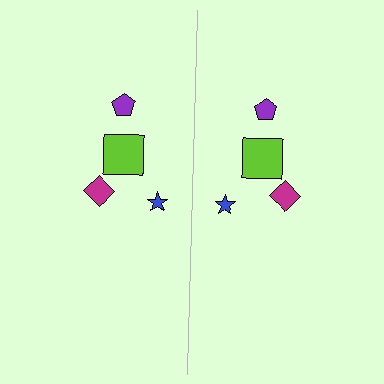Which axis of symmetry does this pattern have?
The pattern has a vertical axis of symmetry running through the center of the image.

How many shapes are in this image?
There are 8 shapes in this image.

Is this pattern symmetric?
Yes, this pattern has bilateral (reflection) symmetry.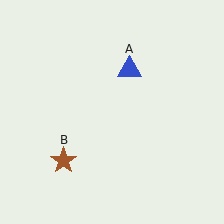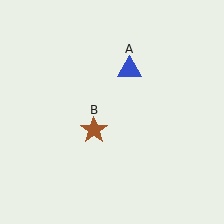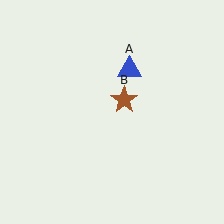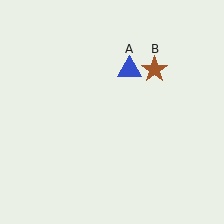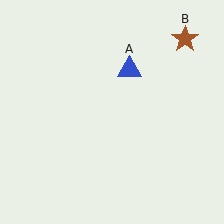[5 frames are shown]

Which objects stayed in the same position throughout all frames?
Blue triangle (object A) remained stationary.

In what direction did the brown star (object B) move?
The brown star (object B) moved up and to the right.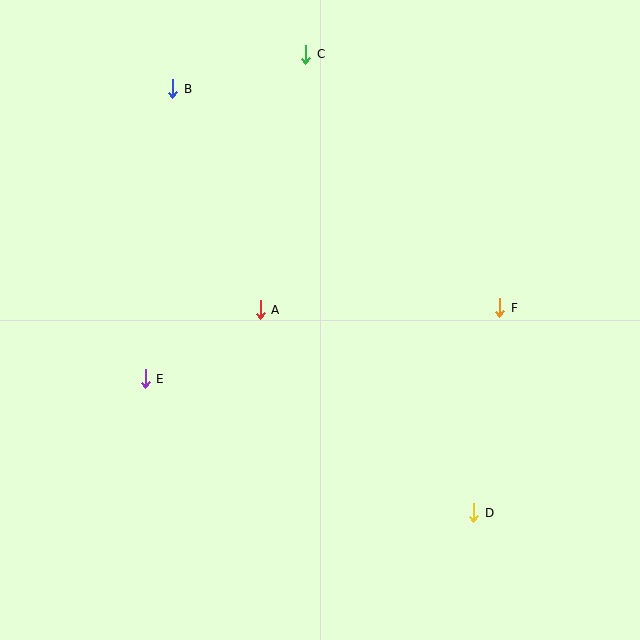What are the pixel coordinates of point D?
Point D is at (474, 513).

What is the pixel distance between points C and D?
The distance between C and D is 488 pixels.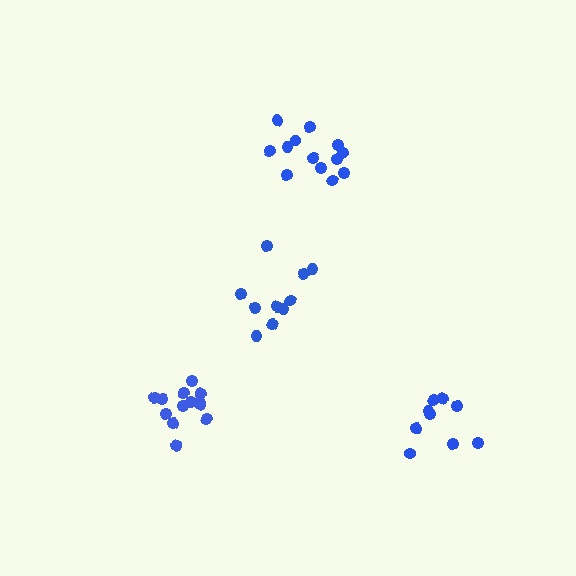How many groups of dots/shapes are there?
There are 4 groups.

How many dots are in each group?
Group 1: 13 dots, Group 2: 9 dots, Group 3: 13 dots, Group 4: 10 dots (45 total).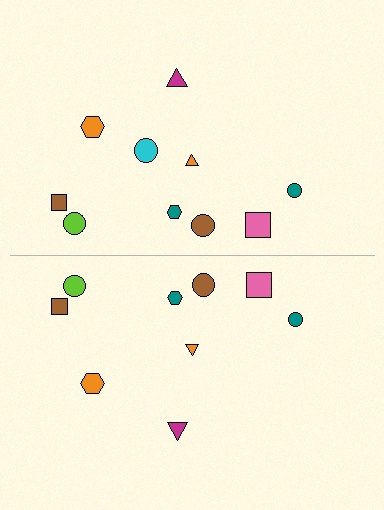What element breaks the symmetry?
A cyan circle is missing from the bottom side.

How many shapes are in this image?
There are 19 shapes in this image.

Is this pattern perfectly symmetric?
No, the pattern is not perfectly symmetric. A cyan circle is missing from the bottom side.